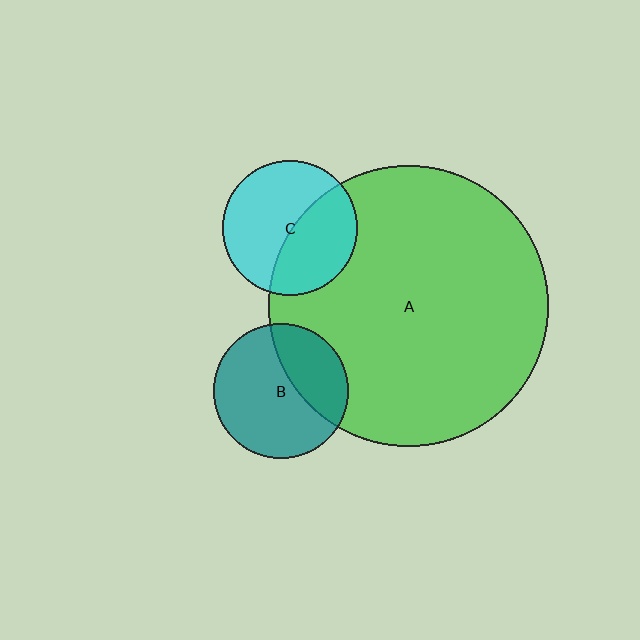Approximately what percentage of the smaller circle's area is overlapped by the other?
Approximately 35%.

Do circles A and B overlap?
Yes.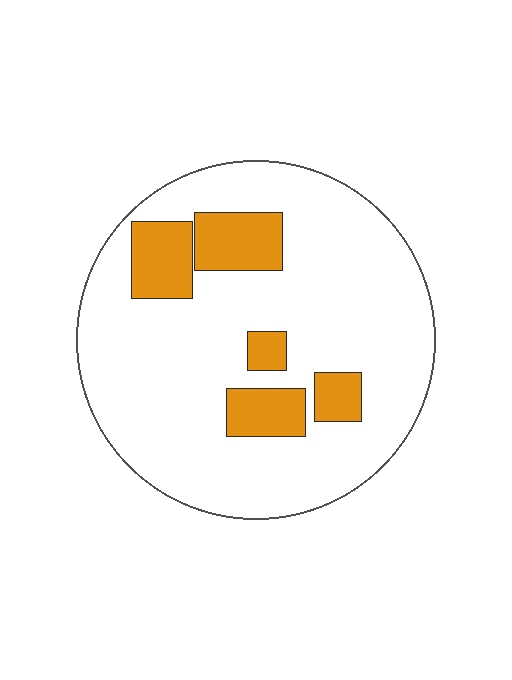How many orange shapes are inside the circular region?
5.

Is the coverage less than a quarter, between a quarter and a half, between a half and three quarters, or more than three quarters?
Less than a quarter.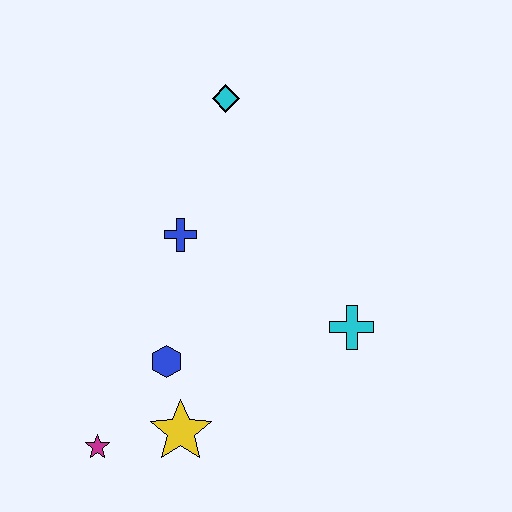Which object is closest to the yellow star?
The blue hexagon is closest to the yellow star.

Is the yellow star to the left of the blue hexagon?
No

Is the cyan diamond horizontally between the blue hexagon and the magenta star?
No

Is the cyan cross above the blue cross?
No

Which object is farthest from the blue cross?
The magenta star is farthest from the blue cross.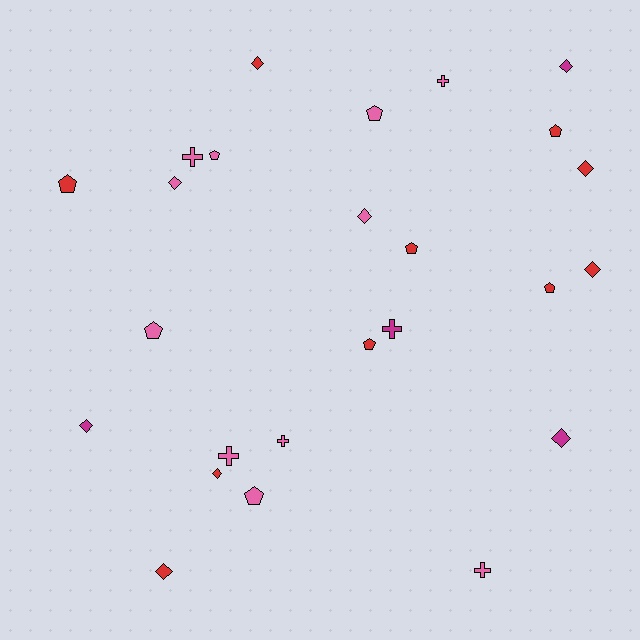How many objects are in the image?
There are 25 objects.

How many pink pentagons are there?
There are 4 pink pentagons.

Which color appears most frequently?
Pink, with 11 objects.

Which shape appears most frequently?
Diamond, with 10 objects.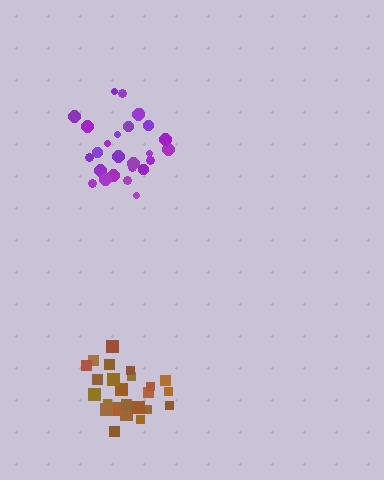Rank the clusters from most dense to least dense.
purple, brown.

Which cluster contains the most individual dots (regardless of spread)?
Purple (26).